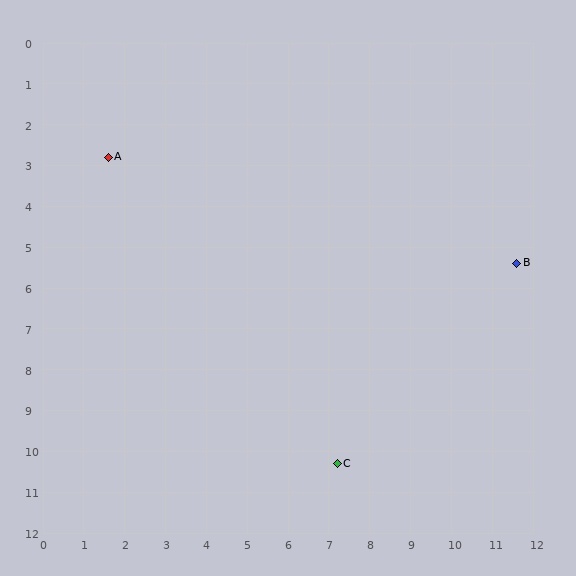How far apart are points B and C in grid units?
Points B and C are about 6.6 grid units apart.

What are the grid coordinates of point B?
Point B is at approximately (11.6, 5.4).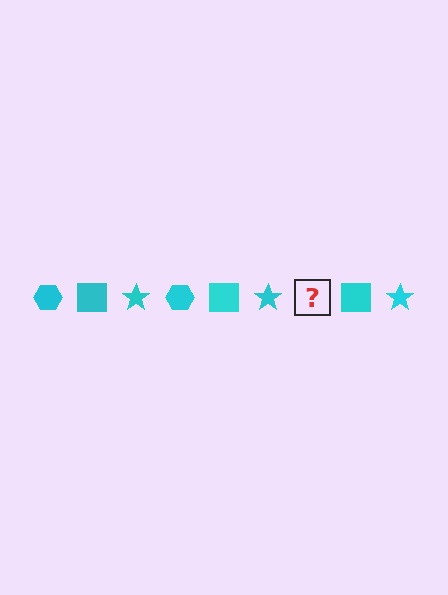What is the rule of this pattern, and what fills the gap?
The rule is that the pattern cycles through hexagon, square, star shapes in cyan. The gap should be filled with a cyan hexagon.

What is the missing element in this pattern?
The missing element is a cyan hexagon.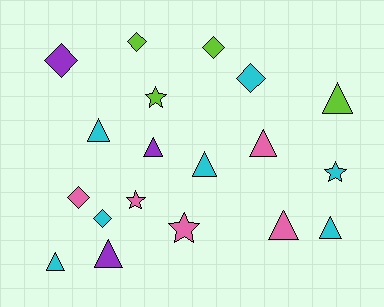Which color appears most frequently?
Cyan, with 7 objects.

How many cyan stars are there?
There is 1 cyan star.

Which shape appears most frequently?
Triangle, with 9 objects.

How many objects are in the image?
There are 19 objects.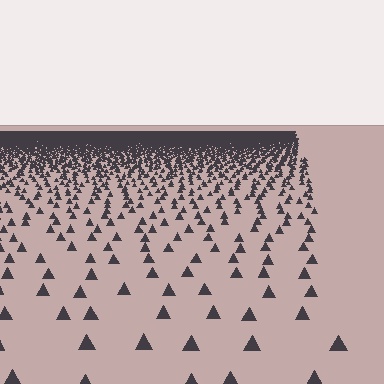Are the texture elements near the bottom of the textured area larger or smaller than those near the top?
Larger. Near the bottom, elements are closer to the viewer and appear at a bigger on-screen size.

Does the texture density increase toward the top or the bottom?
Density increases toward the top.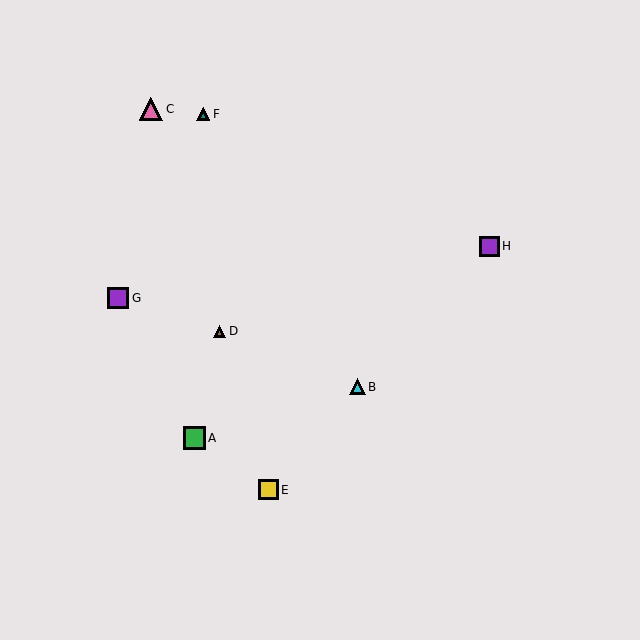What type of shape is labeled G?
Shape G is a purple square.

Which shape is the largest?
The pink triangle (labeled C) is the largest.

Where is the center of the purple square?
The center of the purple square is at (118, 298).